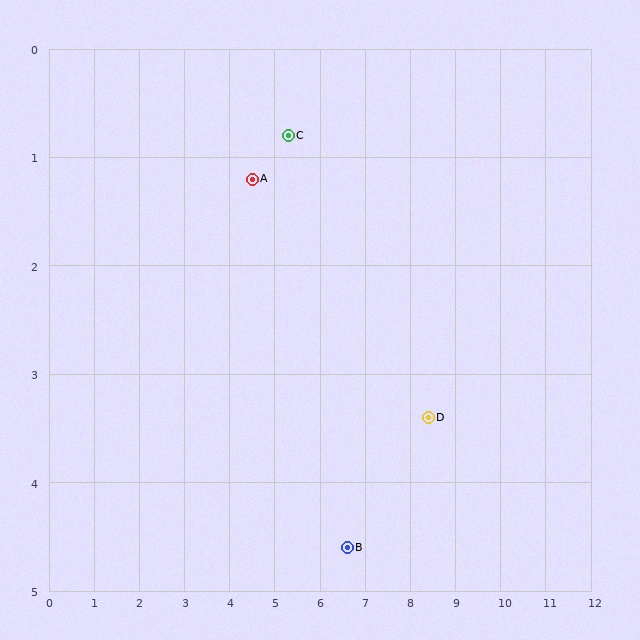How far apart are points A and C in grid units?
Points A and C are about 0.9 grid units apart.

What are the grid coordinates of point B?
Point B is at approximately (6.6, 4.6).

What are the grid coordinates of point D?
Point D is at approximately (8.4, 3.4).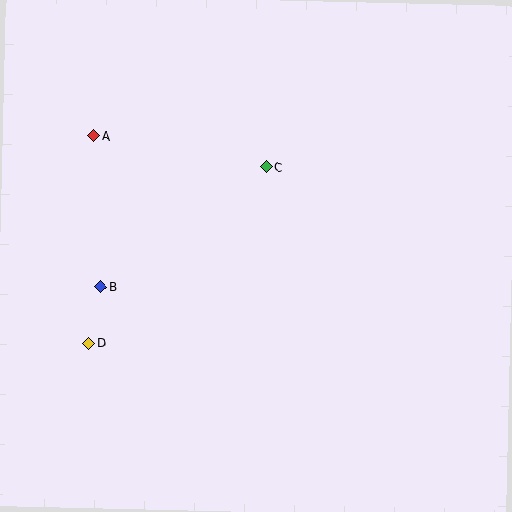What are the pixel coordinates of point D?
Point D is at (89, 343).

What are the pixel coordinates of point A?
Point A is at (94, 136).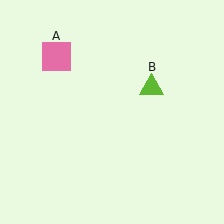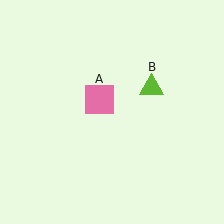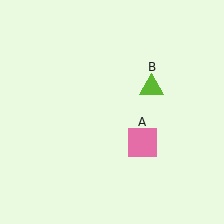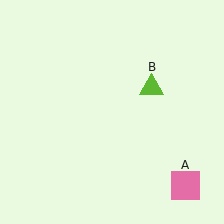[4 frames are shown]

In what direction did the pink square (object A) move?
The pink square (object A) moved down and to the right.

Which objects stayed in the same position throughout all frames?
Lime triangle (object B) remained stationary.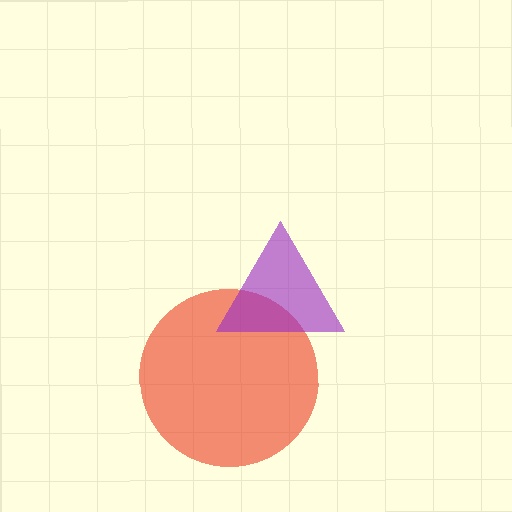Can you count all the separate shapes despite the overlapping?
Yes, there are 2 separate shapes.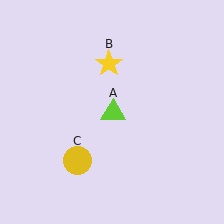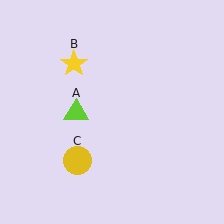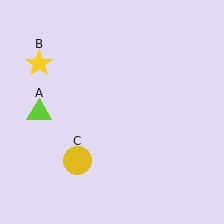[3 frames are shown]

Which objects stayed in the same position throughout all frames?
Yellow circle (object C) remained stationary.